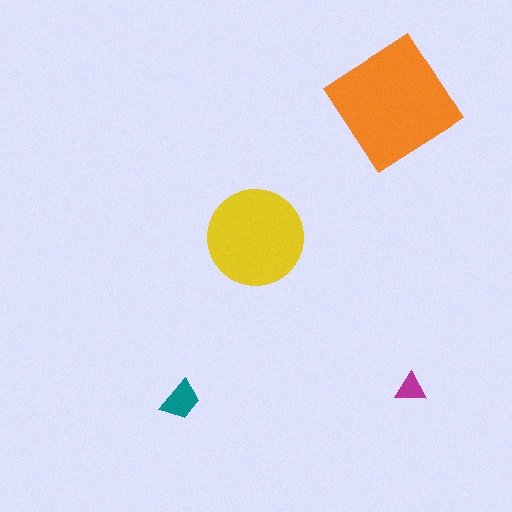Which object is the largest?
The orange diamond.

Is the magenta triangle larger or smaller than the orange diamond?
Smaller.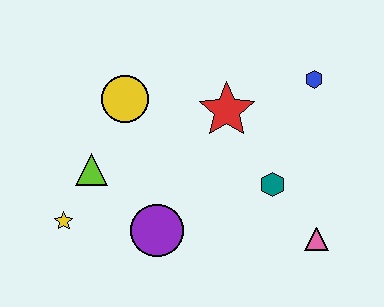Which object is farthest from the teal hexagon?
The yellow star is farthest from the teal hexagon.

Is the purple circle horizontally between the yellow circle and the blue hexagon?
Yes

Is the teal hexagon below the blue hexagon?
Yes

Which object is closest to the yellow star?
The lime triangle is closest to the yellow star.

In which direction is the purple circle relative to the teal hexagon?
The purple circle is to the left of the teal hexagon.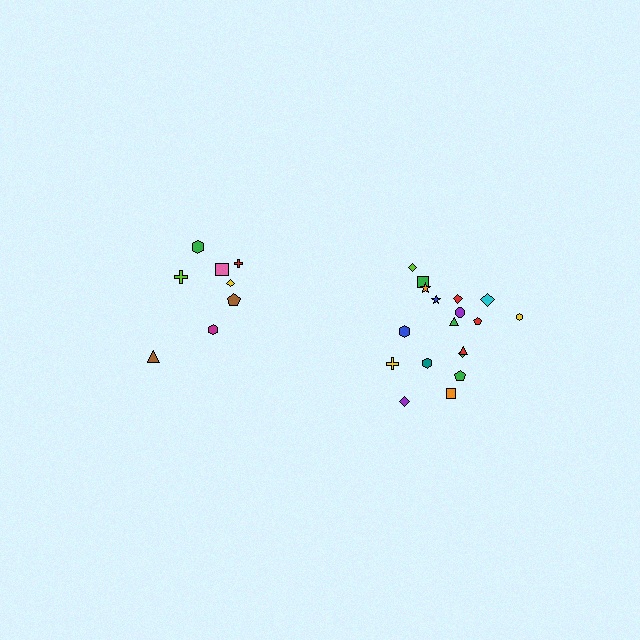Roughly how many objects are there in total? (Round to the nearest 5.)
Roughly 25 objects in total.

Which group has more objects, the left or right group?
The right group.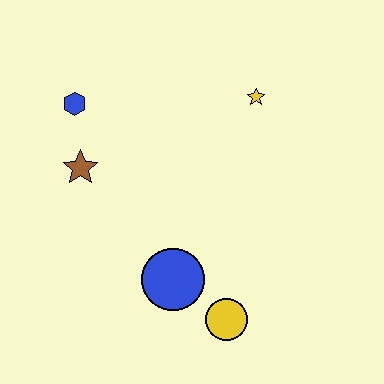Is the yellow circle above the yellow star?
No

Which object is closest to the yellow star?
The blue hexagon is closest to the yellow star.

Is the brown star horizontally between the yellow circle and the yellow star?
No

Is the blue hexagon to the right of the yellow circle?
No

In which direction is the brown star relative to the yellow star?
The brown star is to the left of the yellow star.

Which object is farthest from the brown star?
The yellow circle is farthest from the brown star.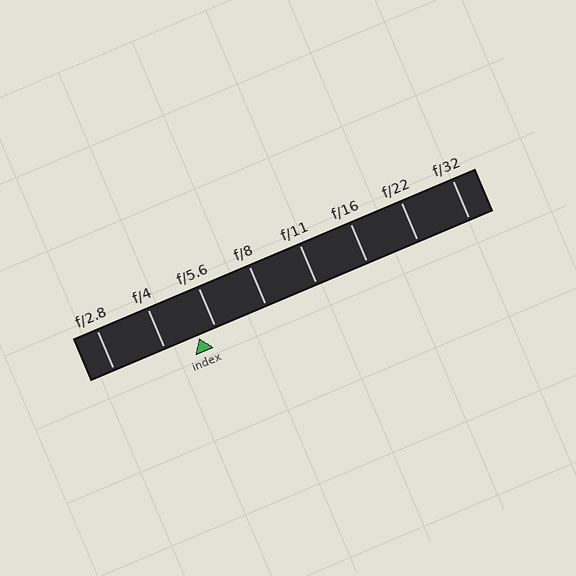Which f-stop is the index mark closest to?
The index mark is closest to f/5.6.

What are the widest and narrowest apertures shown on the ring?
The widest aperture shown is f/2.8 and the narrowest is f/32.